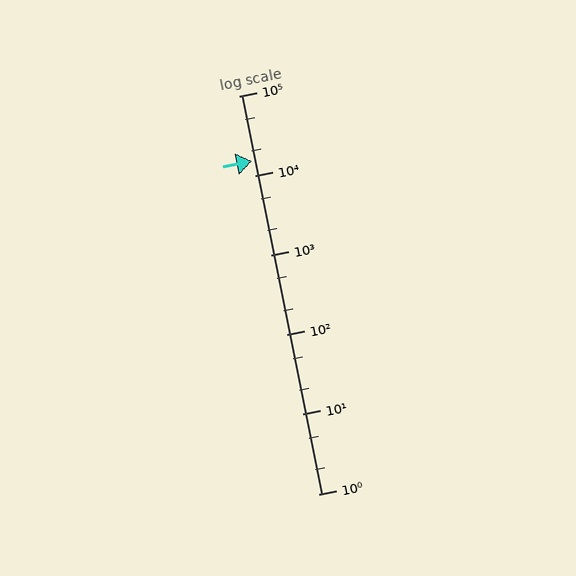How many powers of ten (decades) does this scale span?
The scale spans 5 decades, from 1 to 100000.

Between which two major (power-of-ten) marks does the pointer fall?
The pointer is between 10000 and 100000.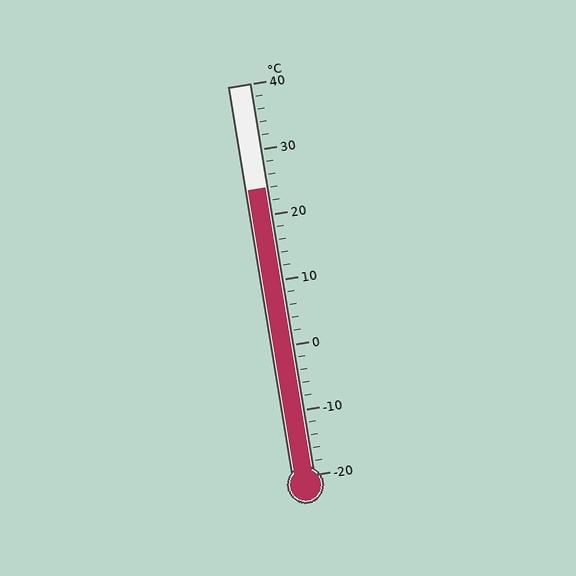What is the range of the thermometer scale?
The thermometer scale ranges from -20°C to 40°C.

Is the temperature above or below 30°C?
The temperature is below 30°C.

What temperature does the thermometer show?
The thermometer shows approximately 24°C.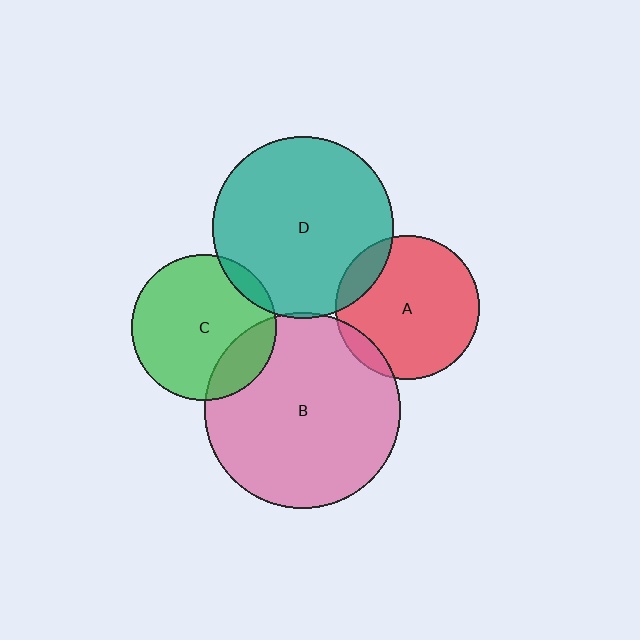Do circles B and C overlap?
Yes.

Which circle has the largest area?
Circle B (pink).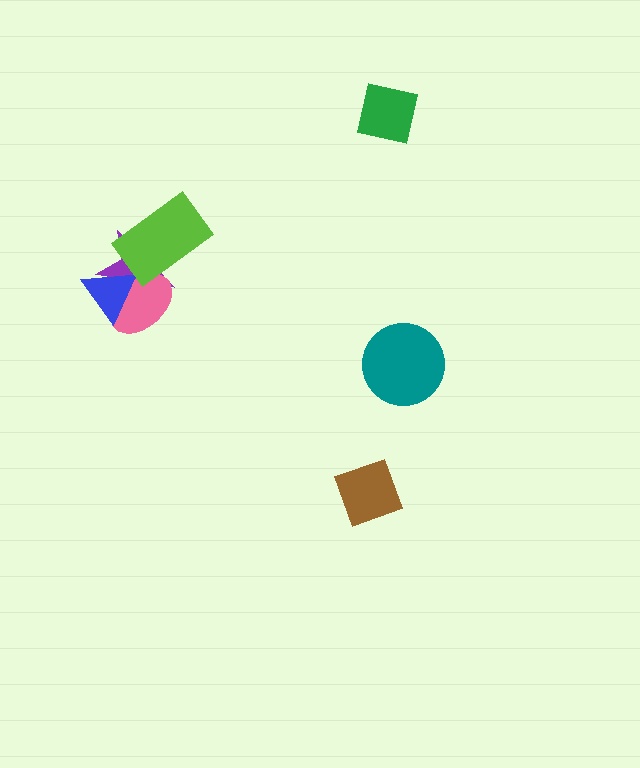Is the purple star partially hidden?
Yes, it is partially covered by another shape.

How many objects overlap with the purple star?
3 objects overlap with the purple star.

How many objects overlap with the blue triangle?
2 objects overlap with the blue triangle.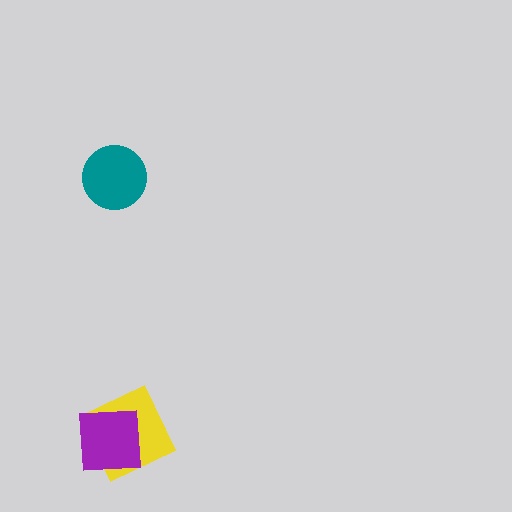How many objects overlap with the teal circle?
0 objects overlap with the teal circle.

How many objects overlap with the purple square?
1 object overlaps with the purple square.